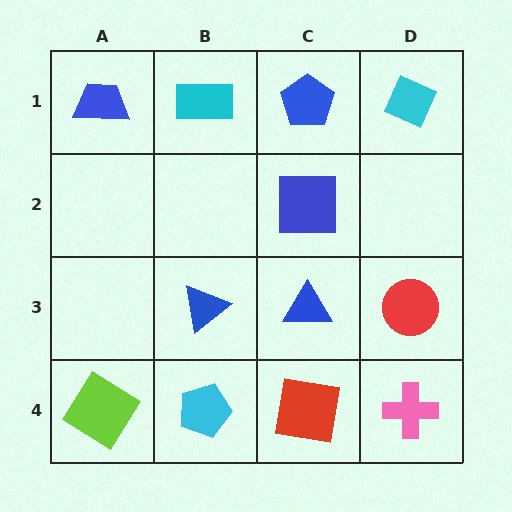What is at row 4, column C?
A red square.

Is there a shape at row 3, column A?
No, that cell is empty.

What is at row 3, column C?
A blue triangle.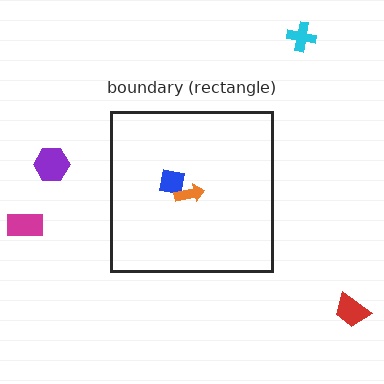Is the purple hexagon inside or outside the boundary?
Outside.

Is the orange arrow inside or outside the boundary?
Inside.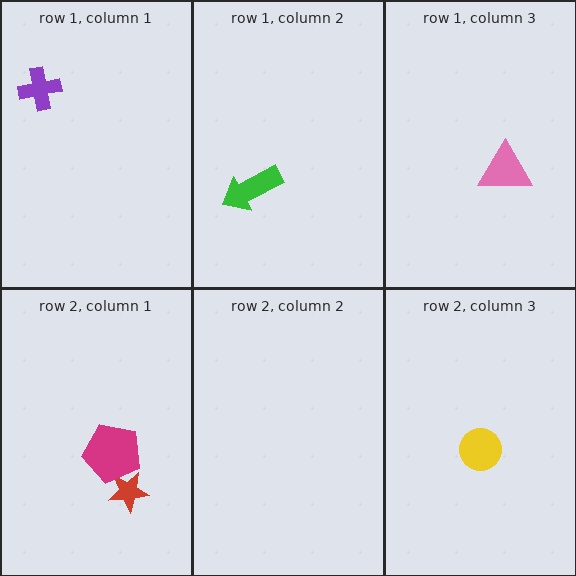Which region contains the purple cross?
The row 1, column 1 region.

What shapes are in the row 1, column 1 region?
The purple cross.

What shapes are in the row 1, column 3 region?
The pink triangle.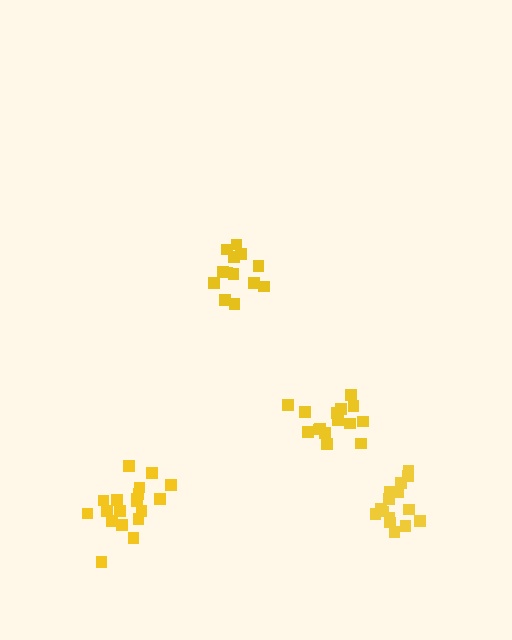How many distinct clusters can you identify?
There are 4 distinct clusters.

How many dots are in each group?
Group 1: 15 dots, Group 2: 13 dots, Group 3: 15 dots, Group 4: 19 dots (62 total).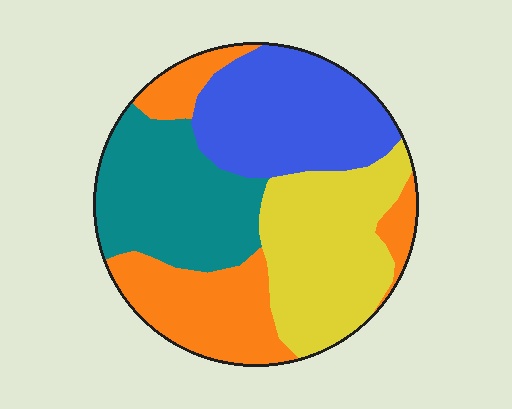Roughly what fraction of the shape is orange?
Orange covers around 25% of the shape.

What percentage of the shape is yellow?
Yellow takes up between a sixth and a third of the shape.